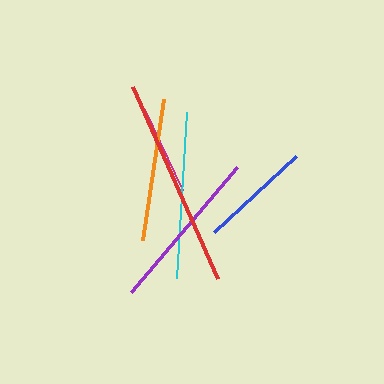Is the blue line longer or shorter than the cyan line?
The cyan line is longer than the blue line.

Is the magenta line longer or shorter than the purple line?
The purple line is longer than the magenta line.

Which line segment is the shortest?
The magenta line is the shortest at approximately 90 pixels.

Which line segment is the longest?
The red line is the longest at approximately 210 pixels.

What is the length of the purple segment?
The purple segment is approximately 164 pixels long.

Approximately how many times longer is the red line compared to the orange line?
The red line is approximately 1.5 times the length of the orange line.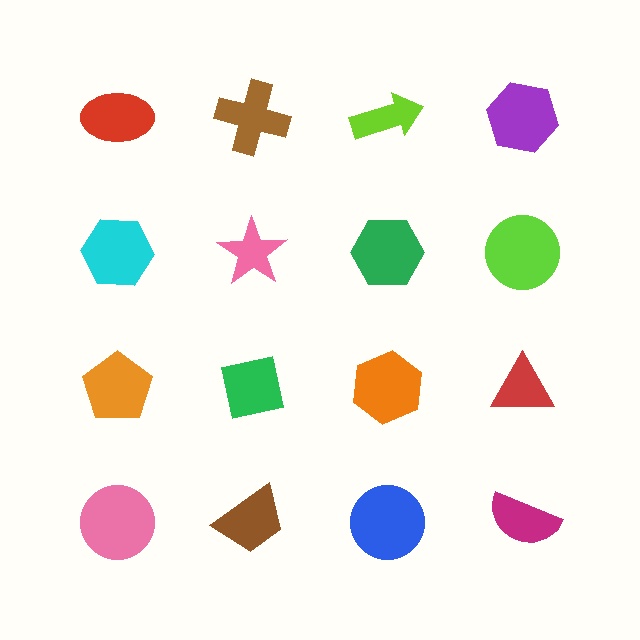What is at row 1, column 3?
A lime arrow.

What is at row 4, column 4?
A magenta semicircle.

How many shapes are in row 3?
4 shapes.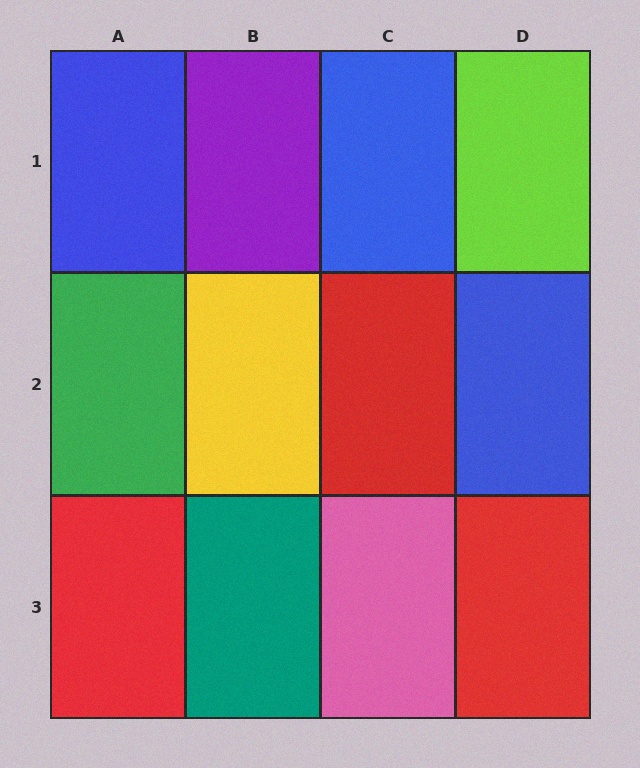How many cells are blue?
3 cells are blue.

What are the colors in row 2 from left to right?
Green, yellow, red, blue.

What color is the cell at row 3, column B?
Teal.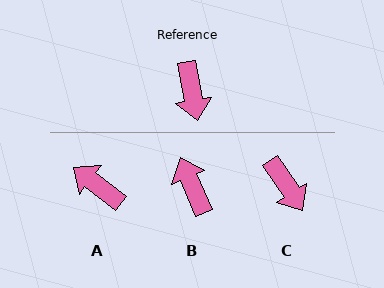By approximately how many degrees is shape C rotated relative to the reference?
Approximately 23 degrees counter-clockwise.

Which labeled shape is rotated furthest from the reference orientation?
B, about 167 degrees away.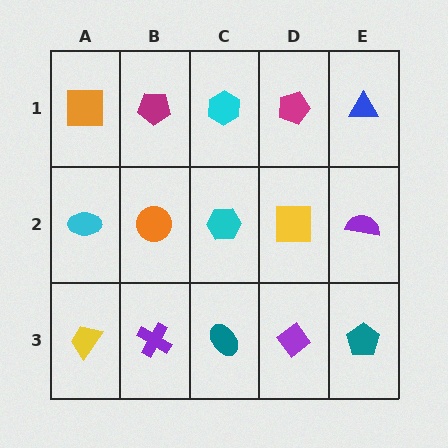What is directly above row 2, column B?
A magenta pentagon.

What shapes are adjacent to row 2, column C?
A cyan hexagon (row 1, column C), a teal ellipse (row 3, column C), an orange circle (row 2, column B), a yellow square (row 2, column D).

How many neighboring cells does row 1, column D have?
3.